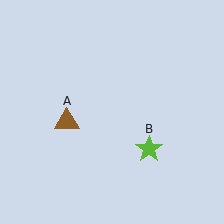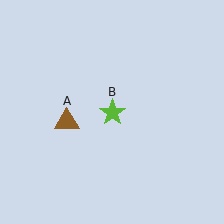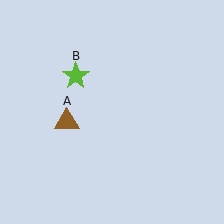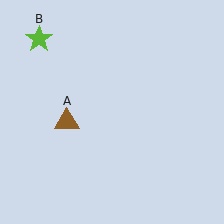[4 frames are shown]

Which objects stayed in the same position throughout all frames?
Brown triangle (object A) remained stationary.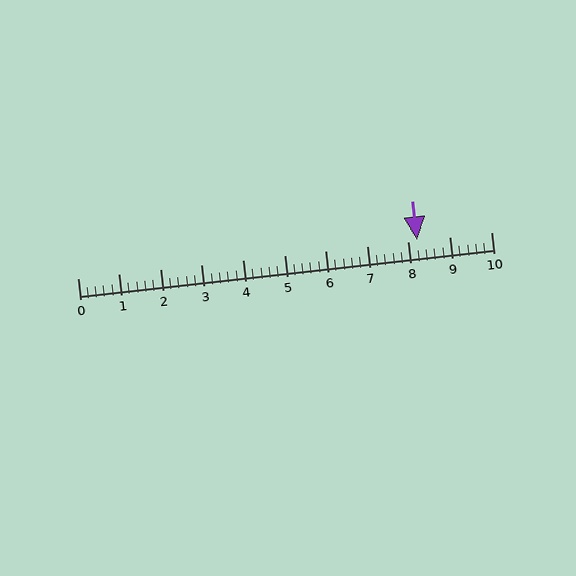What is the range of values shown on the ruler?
The ruler shows values from 0 to 10.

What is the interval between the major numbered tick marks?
The major tick marks are spaced 1 units apart.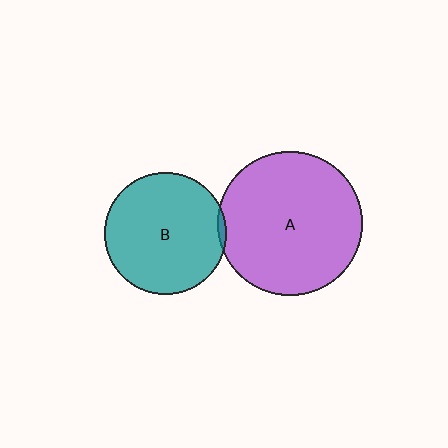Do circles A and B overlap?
Yes.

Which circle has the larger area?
Circle A (purple).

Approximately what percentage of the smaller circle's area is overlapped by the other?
Approximately 5%.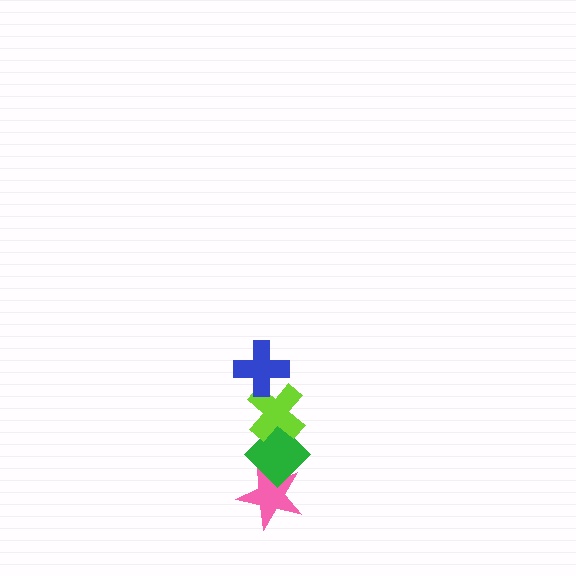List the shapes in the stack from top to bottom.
From top to bottom: the blue cross, the lime cross, the green diamond, the pink star.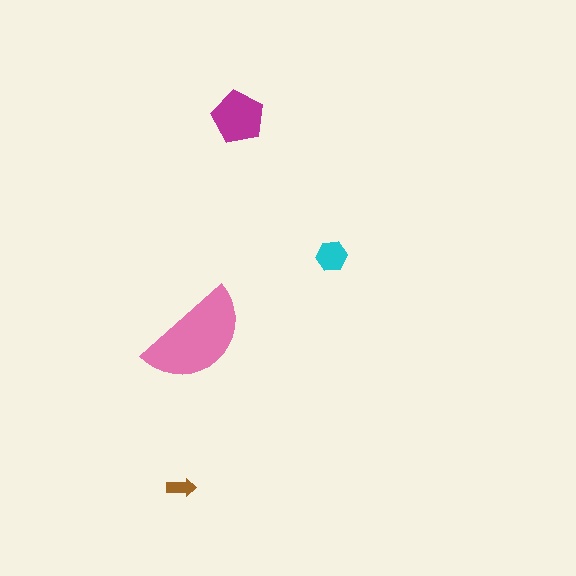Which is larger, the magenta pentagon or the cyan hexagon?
The magenta pentagon.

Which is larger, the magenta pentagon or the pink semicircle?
The pink semicircle.